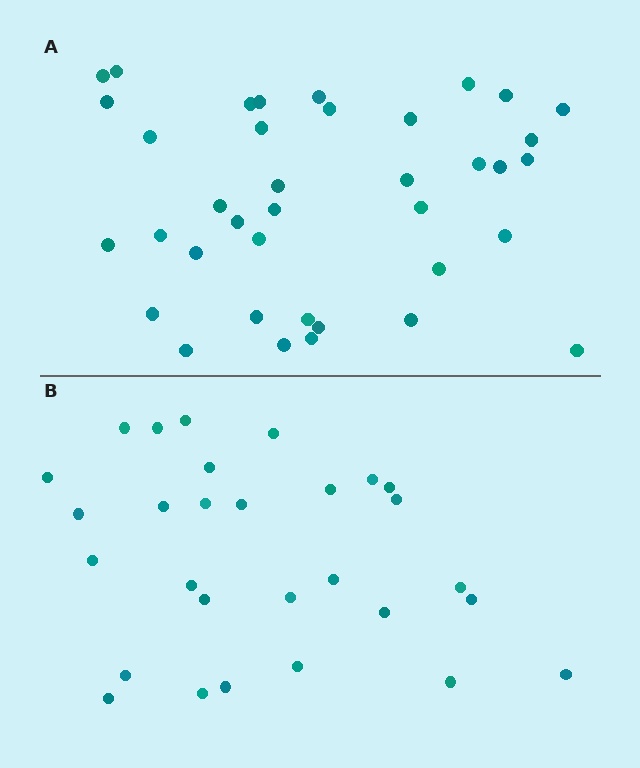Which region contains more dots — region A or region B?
Region A (the top region) has more dots.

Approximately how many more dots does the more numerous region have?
Region A has roughly 8 or so more dots than region B.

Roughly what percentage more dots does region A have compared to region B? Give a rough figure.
About 30% more.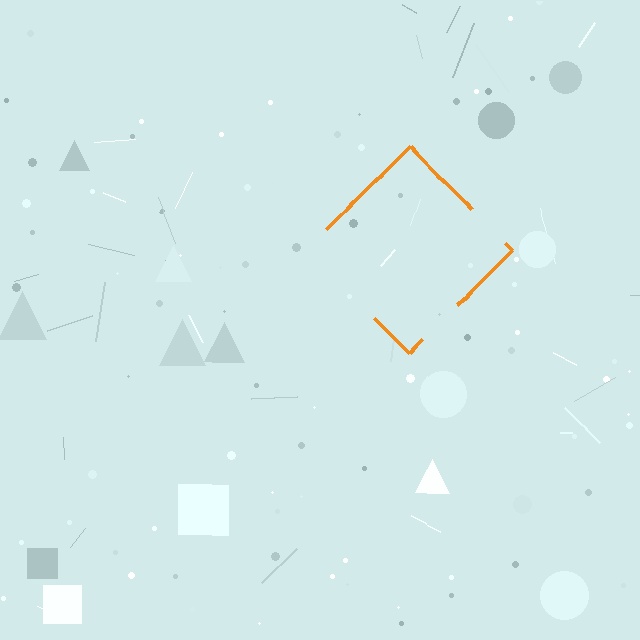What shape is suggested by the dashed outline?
The dashed outline suggests a diamond.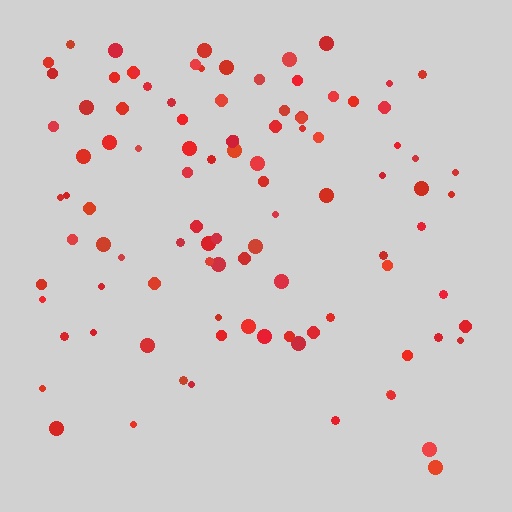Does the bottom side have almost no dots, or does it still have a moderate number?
Still a moderate number, just noticeably fewer than the top.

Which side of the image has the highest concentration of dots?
The top.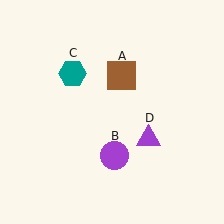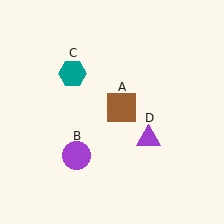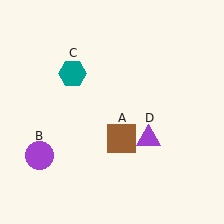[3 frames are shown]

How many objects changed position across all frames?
2 objects changed position: brown square (object A), purple circle (object B).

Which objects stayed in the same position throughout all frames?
Teal hexagon (object C) and purple triangle (object D) remained stationary.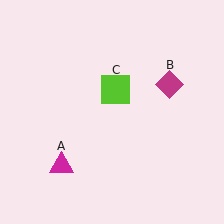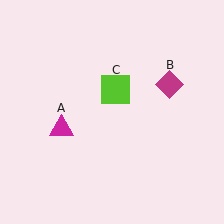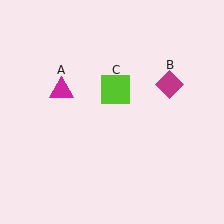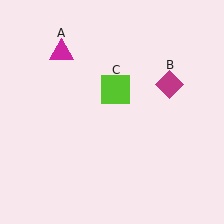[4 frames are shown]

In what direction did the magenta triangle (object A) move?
The magenta triangle (object A) moved up.